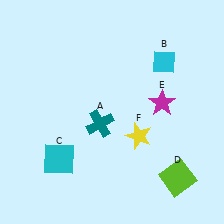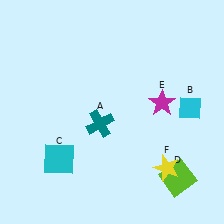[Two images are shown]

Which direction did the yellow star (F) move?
The yellow star (F) moved down.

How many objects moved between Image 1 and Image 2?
2 objects moved between the two images.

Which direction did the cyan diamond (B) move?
The cyan diamond (B) moved down.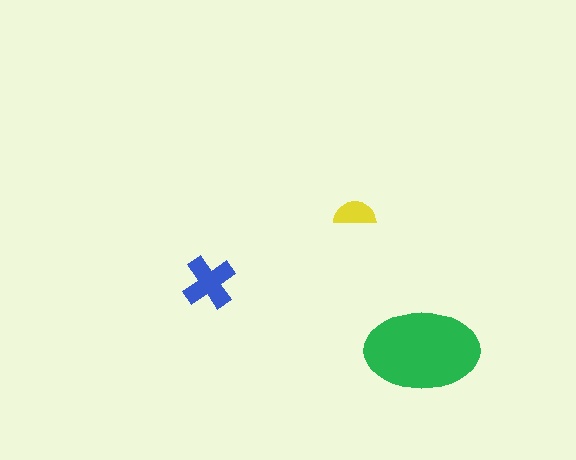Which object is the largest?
The green ellipse.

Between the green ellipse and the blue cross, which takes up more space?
The green ellipse.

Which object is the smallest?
The yellow semicircle.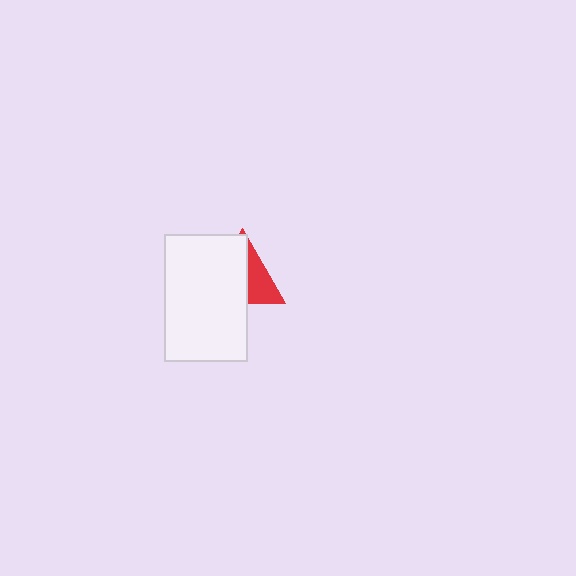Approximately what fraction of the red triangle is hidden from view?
Roughly 61% of the red triangle is hidden behind the white rectangle.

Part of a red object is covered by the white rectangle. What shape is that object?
It is a triangle.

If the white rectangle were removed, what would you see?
You would see the complete red triangle.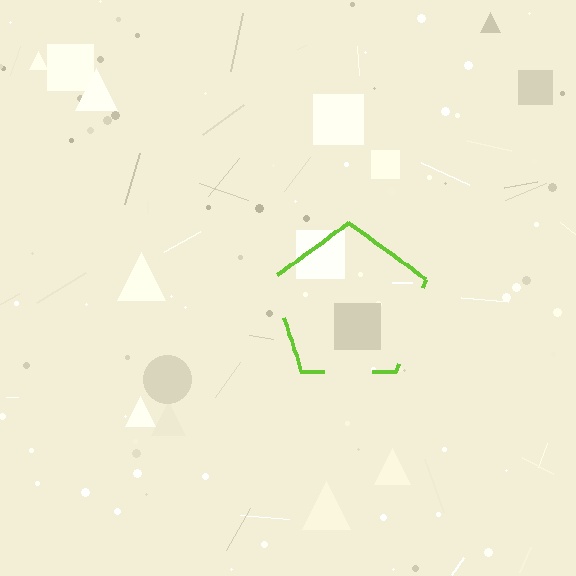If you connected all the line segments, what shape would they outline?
They would outline a pentagon.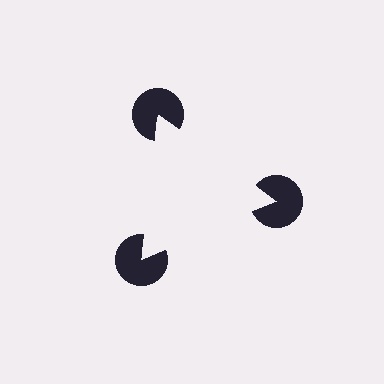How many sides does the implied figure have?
3 sides.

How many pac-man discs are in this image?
There are 3 — one at each vertex of the illusory triangle.